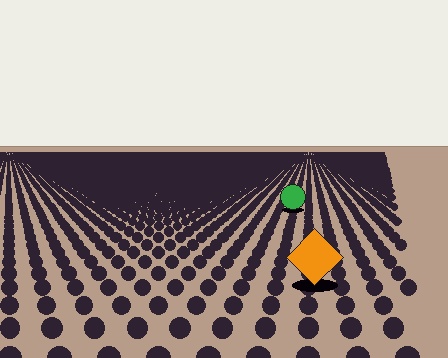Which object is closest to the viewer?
The orange diamond is closest. The texture marks near it are larger and more spread out.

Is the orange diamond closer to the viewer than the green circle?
Yes. The orange diamond is closer — you can tell from the texture gradient: the ground texture is coarser near it.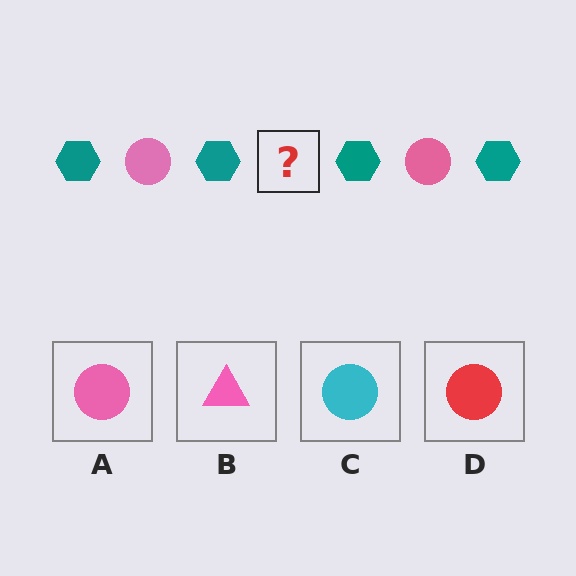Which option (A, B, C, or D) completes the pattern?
A.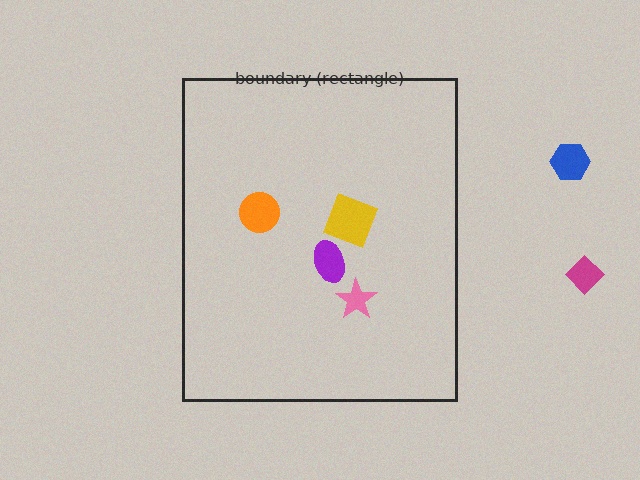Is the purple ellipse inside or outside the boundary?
Inside.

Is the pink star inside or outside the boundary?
Inside.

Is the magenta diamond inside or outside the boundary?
Outside.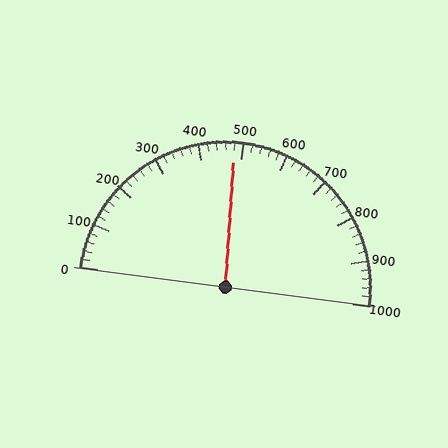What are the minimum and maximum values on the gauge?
The gauge ranges from 0 to 1000.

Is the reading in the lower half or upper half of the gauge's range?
The reading is in the lower half of the range (0 to 1000).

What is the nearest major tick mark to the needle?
The nearest major tick mark is 500.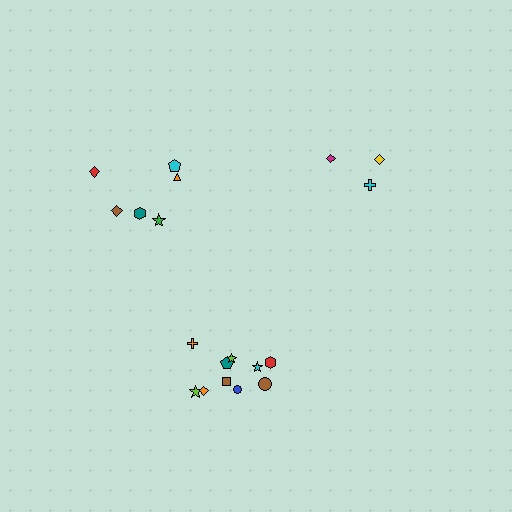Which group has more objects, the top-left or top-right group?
The top-left group.